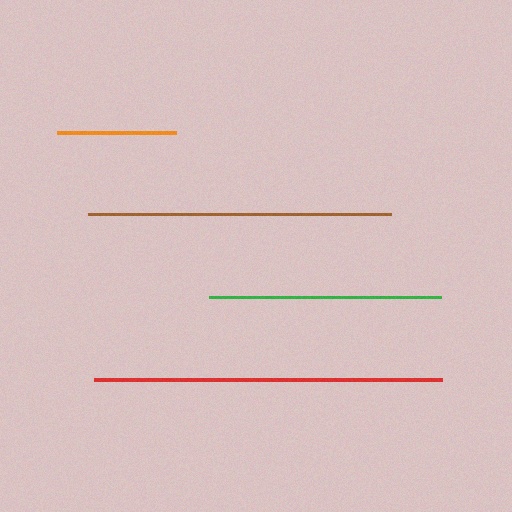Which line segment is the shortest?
The orange line is the shortest at approximately 120 pixels.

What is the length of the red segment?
The red segment is approximately 349 pixels long.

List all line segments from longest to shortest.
From longest to shortest: red, brown, green, orange.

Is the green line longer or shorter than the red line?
The red line is longer than the green line.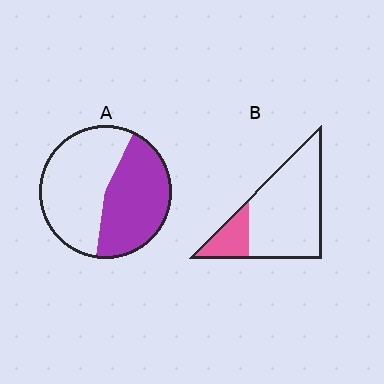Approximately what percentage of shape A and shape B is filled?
A is approximately 45% and B is approximately 20%.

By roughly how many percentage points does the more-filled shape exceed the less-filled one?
By roughly 25 percentage points (A over B).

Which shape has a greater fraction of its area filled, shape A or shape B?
Shape A.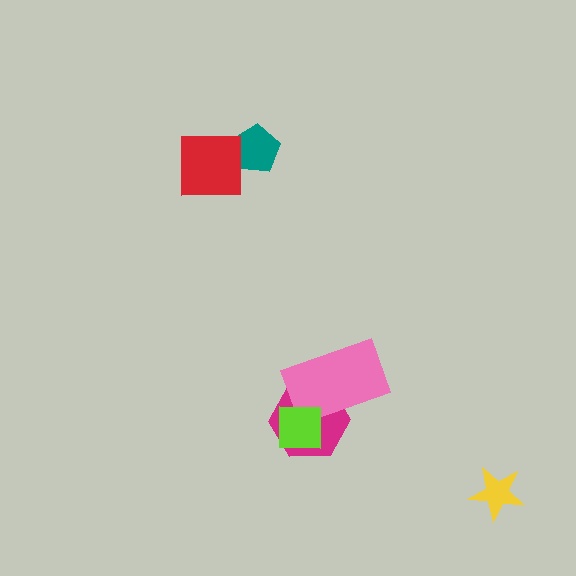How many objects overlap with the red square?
1 object overlaps with the red square.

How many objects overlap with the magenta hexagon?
2 objects overlap with the magenta hexagon.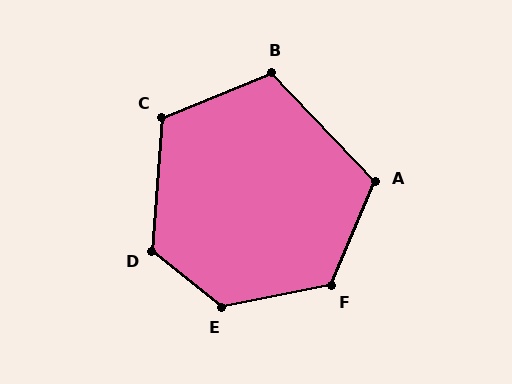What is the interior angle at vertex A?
Approximately 113 degrees (obtuse).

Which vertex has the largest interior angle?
E, at approximately 130 degrees.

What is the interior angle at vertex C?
Approximately 116 degrees (obtuse).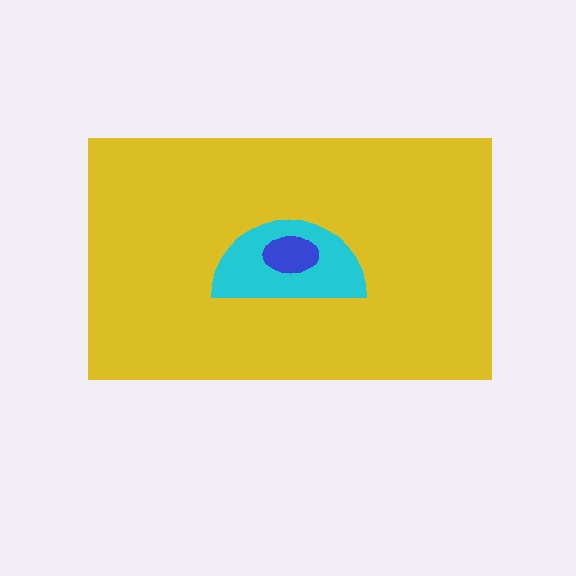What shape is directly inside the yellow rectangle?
The cyan semicircle.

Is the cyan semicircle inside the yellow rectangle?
Yes.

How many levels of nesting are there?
3.